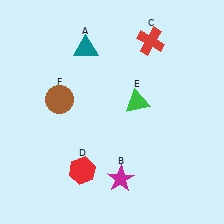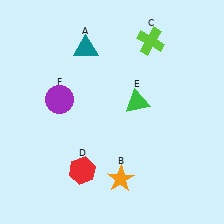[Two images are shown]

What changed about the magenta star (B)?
In Image 1, B is magenta. In Image 2, it changed to orange.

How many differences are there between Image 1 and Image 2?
There are 3 differences between the two images.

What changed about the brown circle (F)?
In Image 1, F is brown. In Image 2, it changed to purple.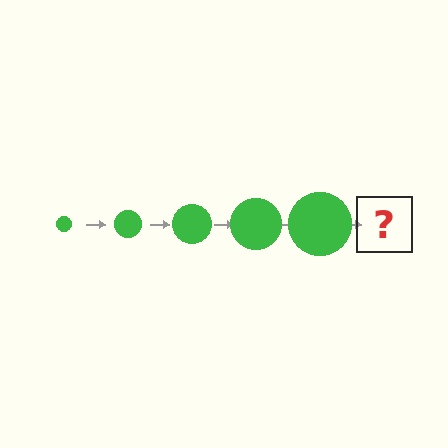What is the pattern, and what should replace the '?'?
The pattern is that the circle gets progressively larger each step. The '?' should be a green circle, larger than the previous one.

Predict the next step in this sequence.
The next step is a green circle, larger than the previous one.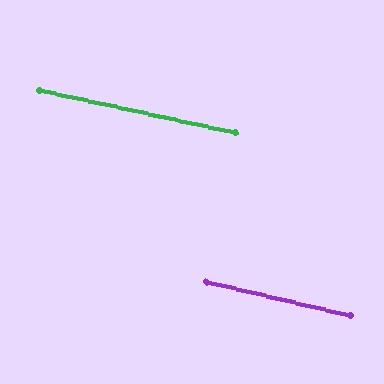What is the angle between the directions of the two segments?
Approximately 1 degree.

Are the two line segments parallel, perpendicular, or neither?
Parallel — their directions differ by only 1.1°.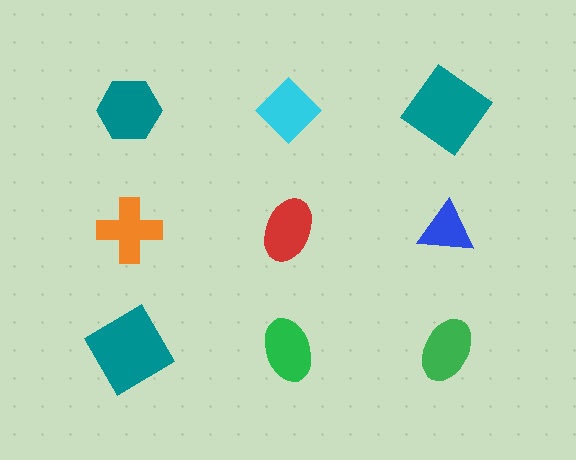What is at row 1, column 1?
A teal hexagon.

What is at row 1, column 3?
A teal diamond.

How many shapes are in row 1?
3 shapes.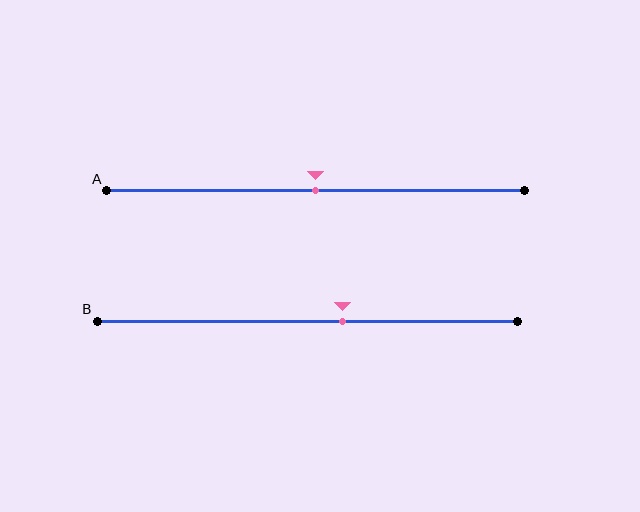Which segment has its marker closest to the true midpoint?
Segment A has its marker closest to the true midpoint.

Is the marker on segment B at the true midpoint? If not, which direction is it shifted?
No, the marker on segment B is shifted to the right by about 8% of the segment length.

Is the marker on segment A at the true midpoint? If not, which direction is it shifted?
Yes, the marker on segment A is at the true midpoint.